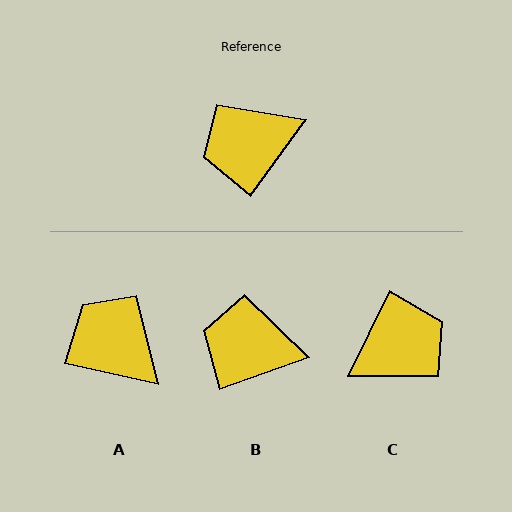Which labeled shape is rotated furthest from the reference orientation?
C, about 171 degrees away.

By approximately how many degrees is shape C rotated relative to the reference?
Approximately 171 degrees clockwise.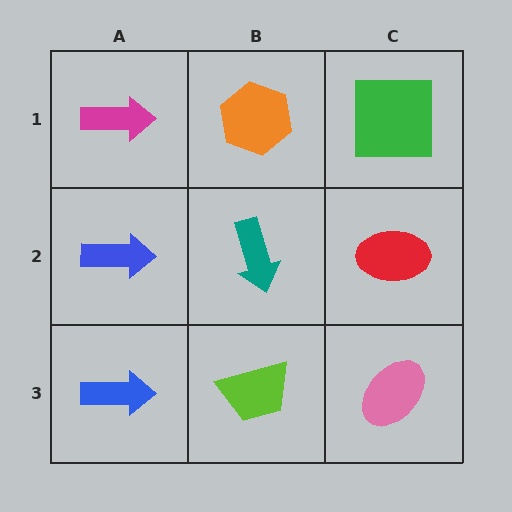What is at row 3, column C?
A pink ellipse.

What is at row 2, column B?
A teal arrow.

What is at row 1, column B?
An orange hexagon.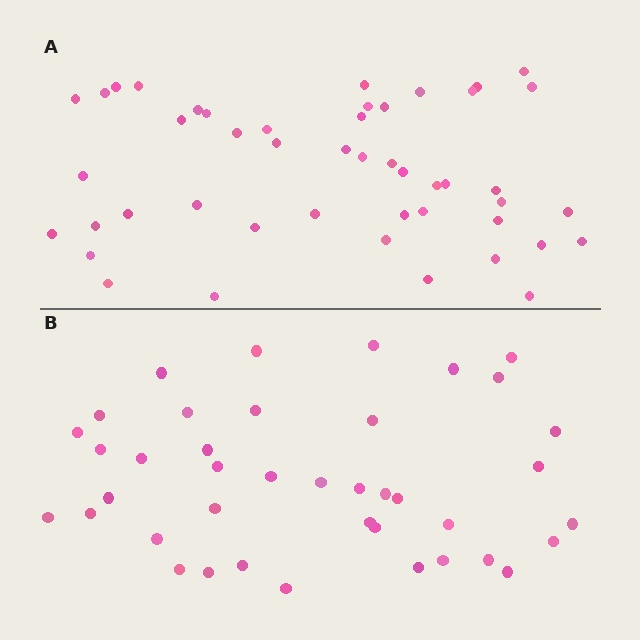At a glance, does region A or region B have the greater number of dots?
Region A (the top region) has more dots.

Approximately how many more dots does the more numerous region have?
Region A has roughly 8 or so more dots than region B.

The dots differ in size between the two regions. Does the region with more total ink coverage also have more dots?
No. Region B has more total ink coverage because its dots are larger, but region A actually contains more individual dots. Total area can be misleading — the number of items is what matters here.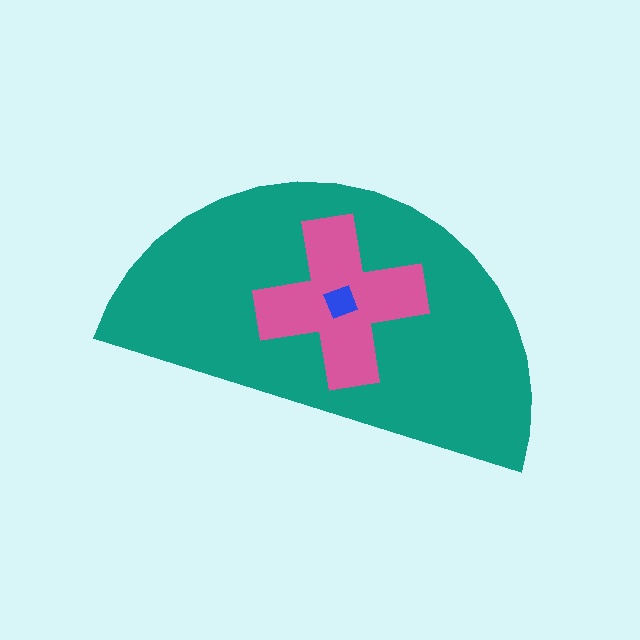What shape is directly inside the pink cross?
The blue square.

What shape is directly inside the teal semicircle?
The pink cross.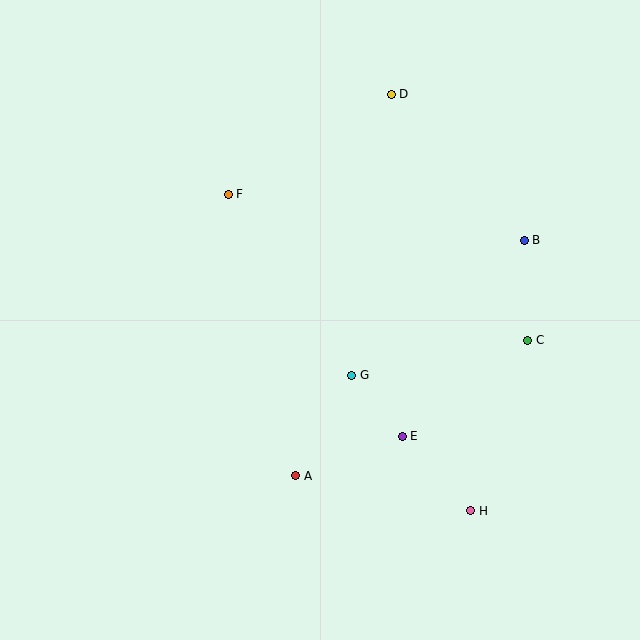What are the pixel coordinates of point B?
Point B is at (524, 240).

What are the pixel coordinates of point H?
Point H is at (471, 511).